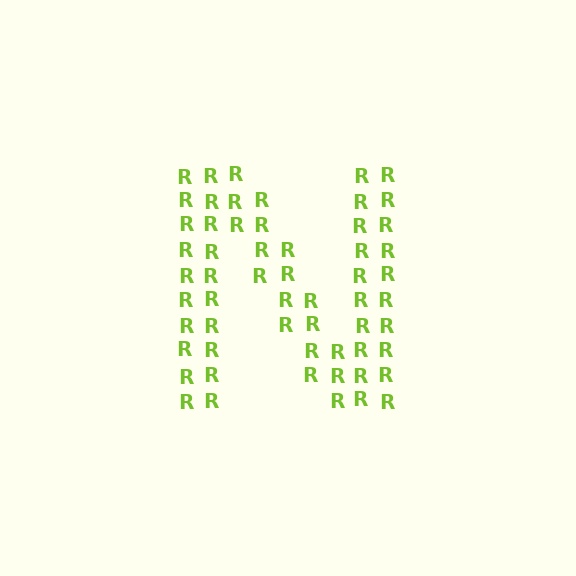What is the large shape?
The large shape is the letter N.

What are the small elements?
The small elements are letter R's.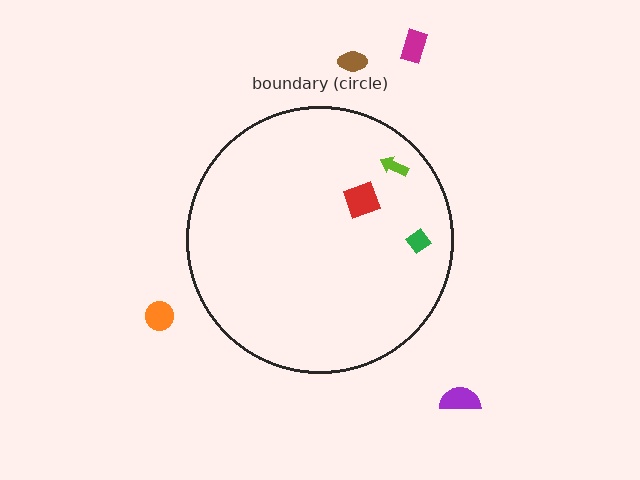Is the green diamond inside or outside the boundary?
Inside.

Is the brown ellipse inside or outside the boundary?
Outside.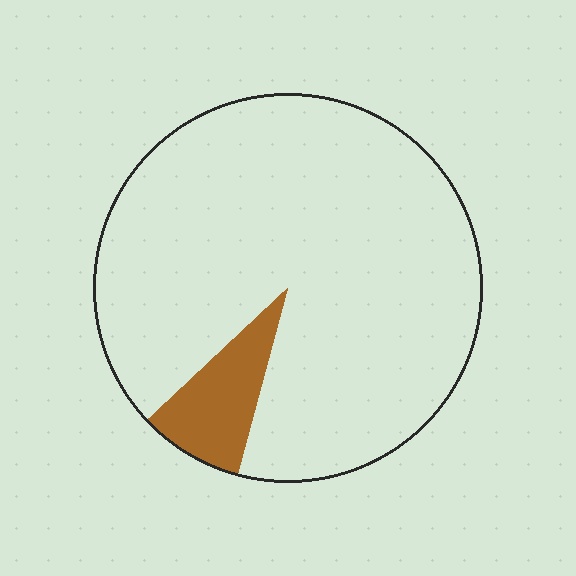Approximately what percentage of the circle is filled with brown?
Approximately 10%.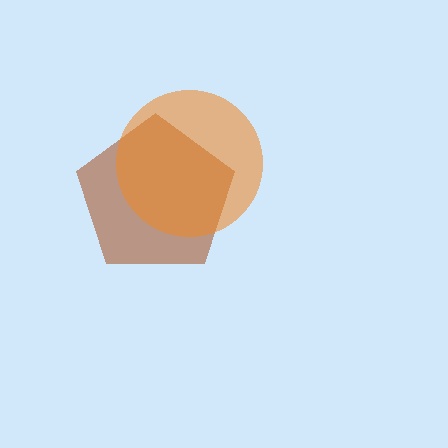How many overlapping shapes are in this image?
There are 2 overlapping shapes in the image.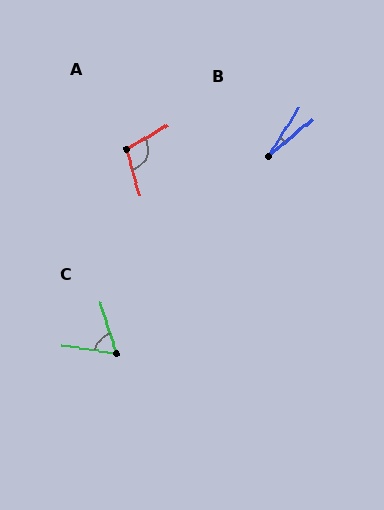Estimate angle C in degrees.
Approximately 63 degrees.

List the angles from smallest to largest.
B (17°), C (63°), A (104°).